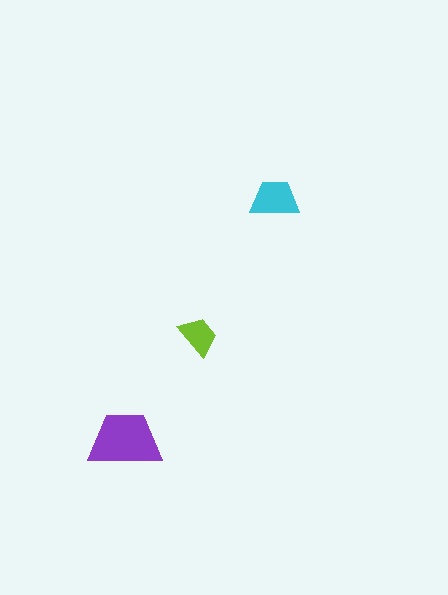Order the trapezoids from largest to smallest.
the purple one, the cyan one, the lime one.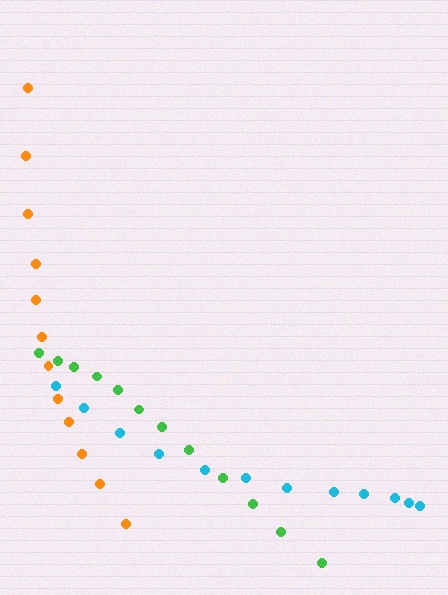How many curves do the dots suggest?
There are 3 distinct paths.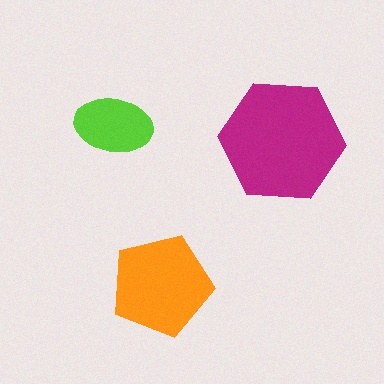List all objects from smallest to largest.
The lime ellipse, the orange pentagon, the magenta hexagon.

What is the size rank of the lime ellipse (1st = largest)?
3rd.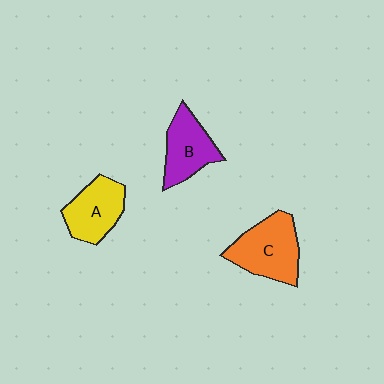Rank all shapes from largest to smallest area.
From largest to smallest: C (orange), A (yellow), B (purple).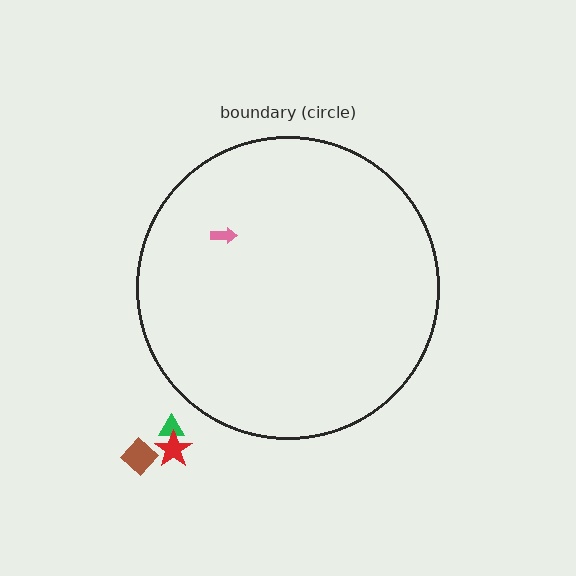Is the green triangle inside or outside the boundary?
Outside.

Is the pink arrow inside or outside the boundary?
Inside.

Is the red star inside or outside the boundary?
Outside.